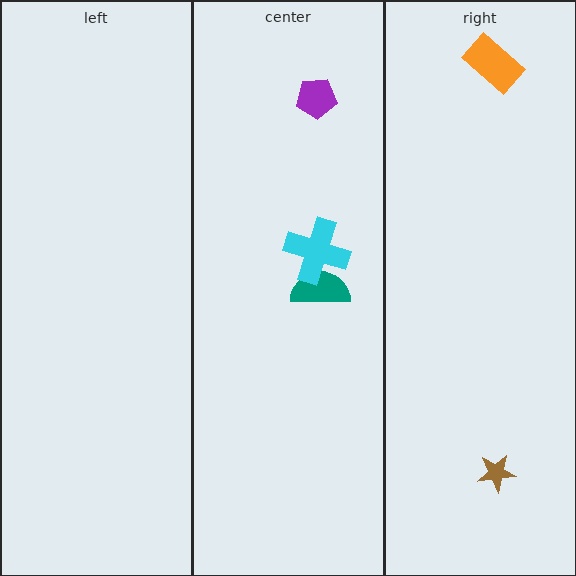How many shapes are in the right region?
2.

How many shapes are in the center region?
3.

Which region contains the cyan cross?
The center region.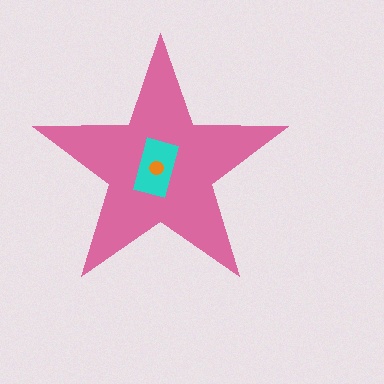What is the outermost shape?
The pink star.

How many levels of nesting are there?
3.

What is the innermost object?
The orange circle.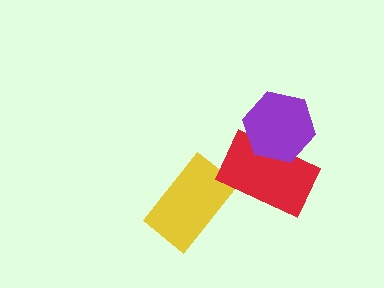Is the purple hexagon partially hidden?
No, no other shape covers it.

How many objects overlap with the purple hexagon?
1 object overlaps with the purple hexagon.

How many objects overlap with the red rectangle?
1 object overlaps with the red rectangle.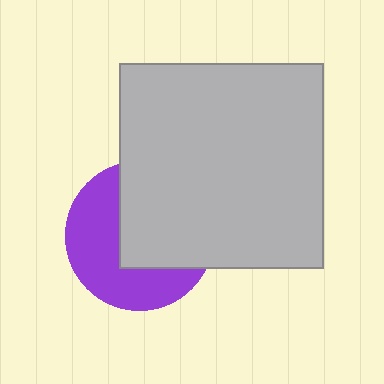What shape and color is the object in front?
The object in front is a light gray square.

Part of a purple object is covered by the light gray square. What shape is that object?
It is a circle.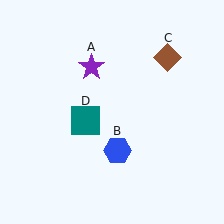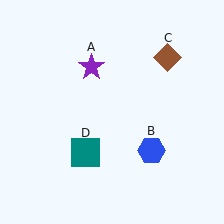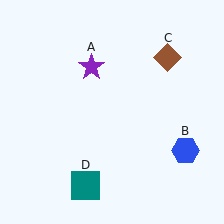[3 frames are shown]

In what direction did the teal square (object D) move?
The teal square (object D) moved down.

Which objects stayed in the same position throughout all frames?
Purple star (object A) and brown diamond (object C) remained stationary.